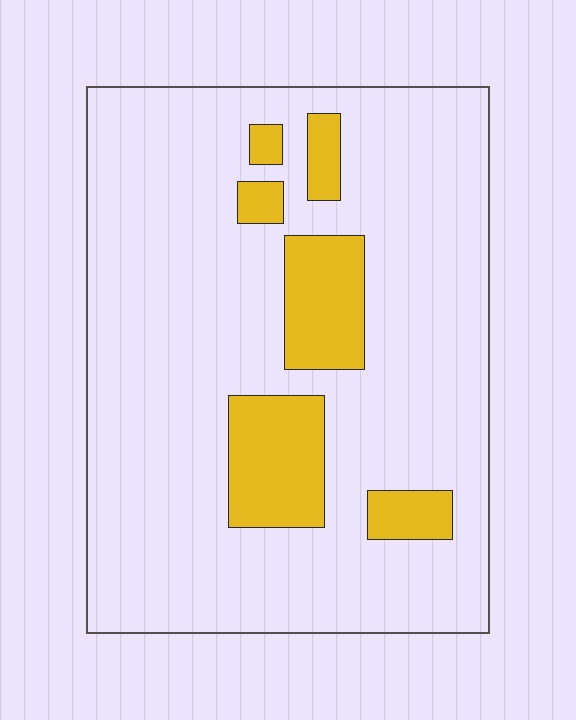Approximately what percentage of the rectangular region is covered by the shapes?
Approximately 15%.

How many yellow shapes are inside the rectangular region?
6.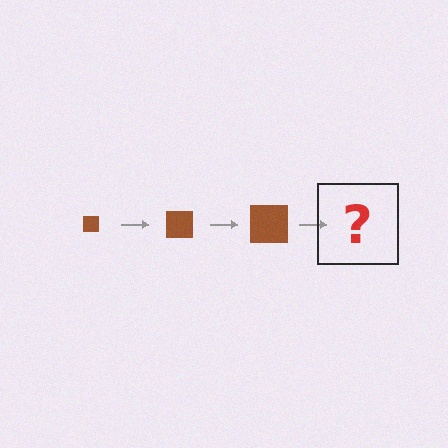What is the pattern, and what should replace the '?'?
The pattern is that the square gets progressively larger each step. The '?' should be a brown square, larger than the previous one.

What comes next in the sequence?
The next element should be a brown square, larger than the previous one.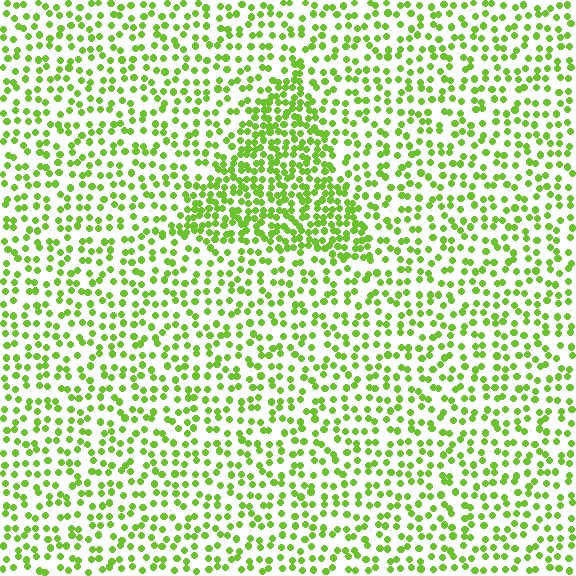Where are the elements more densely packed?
The elements are more densely packed inside the triangle boundary.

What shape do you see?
I see a triangle.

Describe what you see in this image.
The image contains small lime elements arranged at two different densities. A triangle-shaped region is visible where the elements are more densely packed than the surrounding area.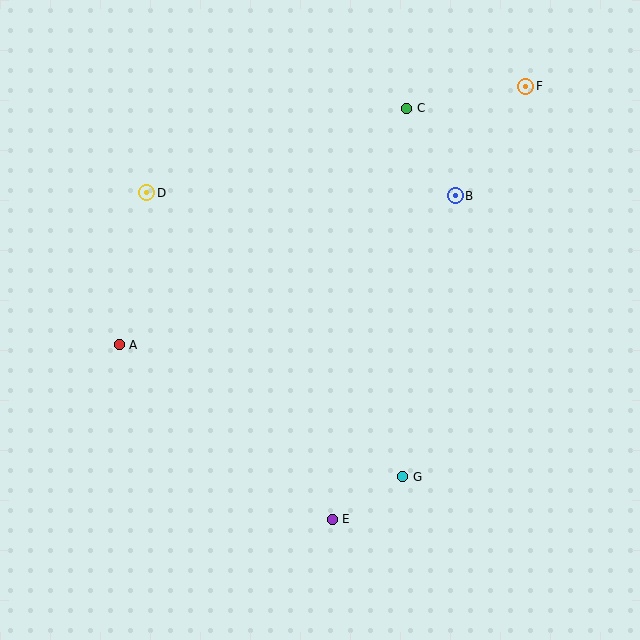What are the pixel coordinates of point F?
Point F is at (526, 86).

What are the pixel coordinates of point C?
Point C is at (407, 108).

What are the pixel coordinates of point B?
Point B is at (455, 196).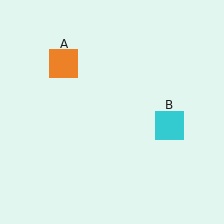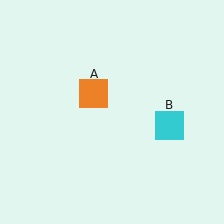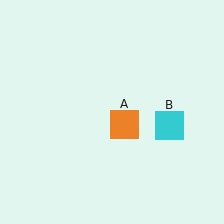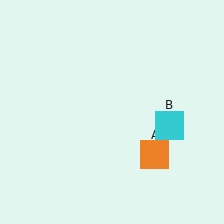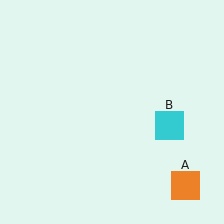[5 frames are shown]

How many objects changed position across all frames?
1 object changed position: orange square (object A).